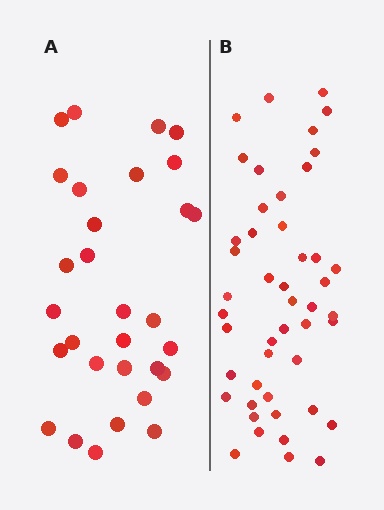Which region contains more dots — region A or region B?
Region B (the right region) has more dots.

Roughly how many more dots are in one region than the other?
Region B has approximately 15 more dots than region A.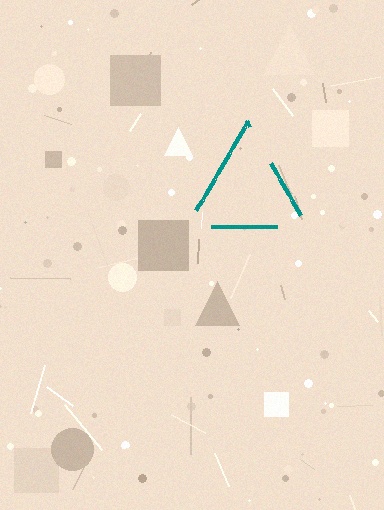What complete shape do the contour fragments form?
The contour fragments form a triangle.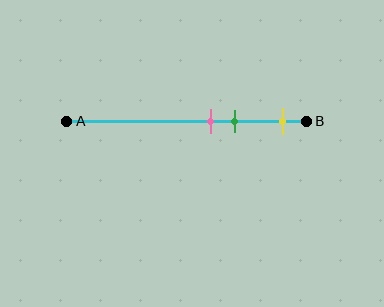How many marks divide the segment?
There are 3 marks dividing the segment.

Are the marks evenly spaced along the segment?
No, the marks are not evenly spaced.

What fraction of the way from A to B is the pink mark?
The pink mark is approximately 60% (0.6) of the way from A to B.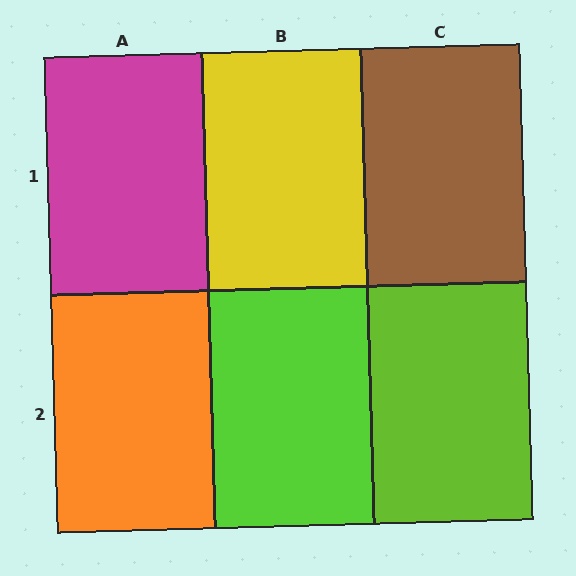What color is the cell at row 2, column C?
Lime.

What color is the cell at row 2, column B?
Lime.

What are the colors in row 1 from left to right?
Magenta, yellow, brown.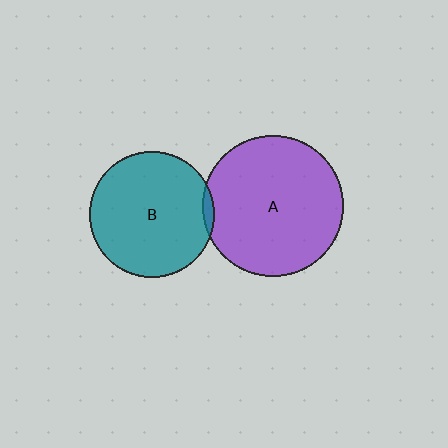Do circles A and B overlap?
Yes.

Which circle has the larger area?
Circle A (purple).